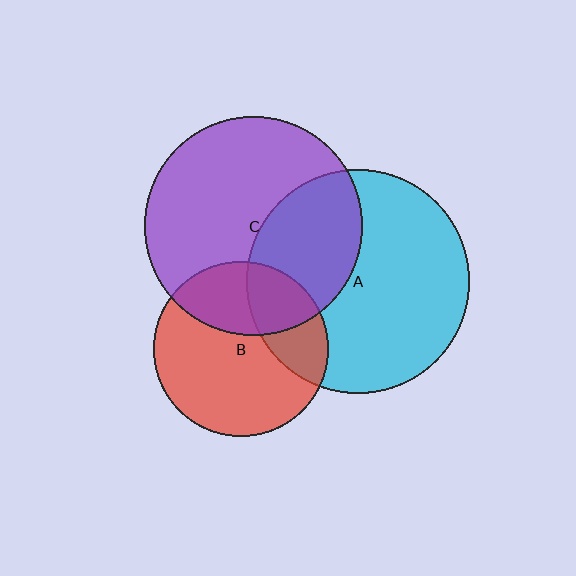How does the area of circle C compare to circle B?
Approximately 1.6 times.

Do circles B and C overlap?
Yes.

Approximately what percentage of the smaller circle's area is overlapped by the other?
Approximately 30%.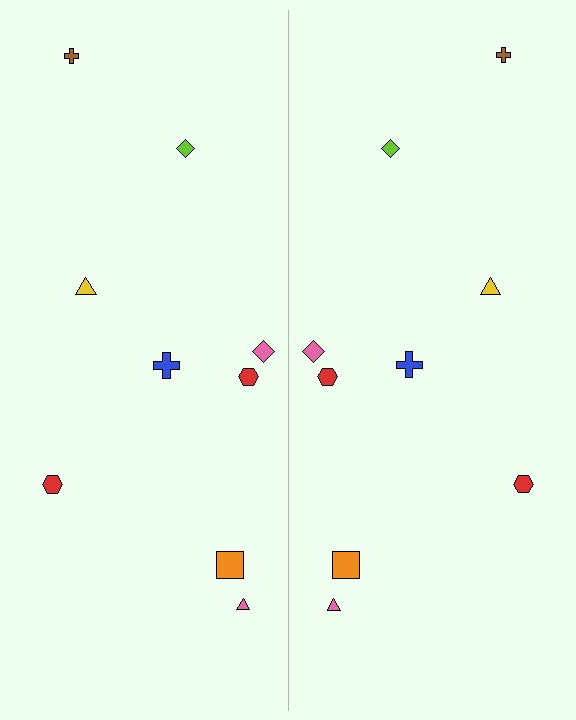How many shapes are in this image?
There are 18 shapes in this image.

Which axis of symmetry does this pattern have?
The pattern has a vertical axis of symmetry running through the center of the image.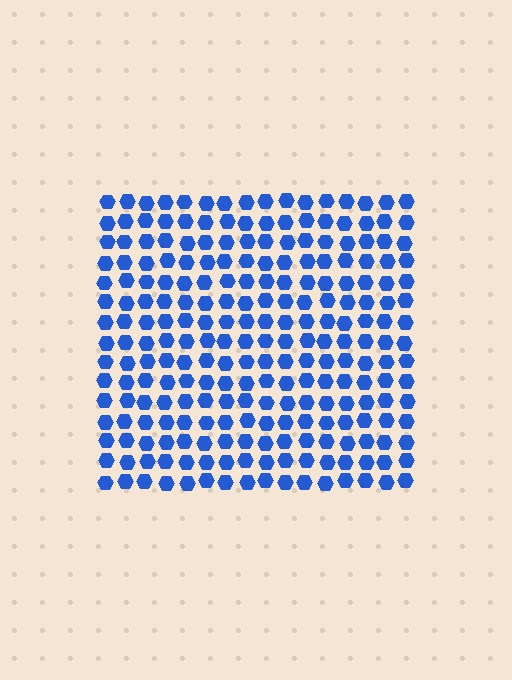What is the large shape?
The large shape is a square.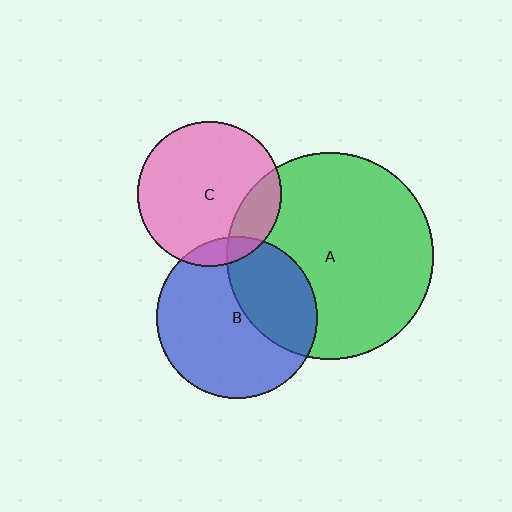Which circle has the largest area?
Circle A (green).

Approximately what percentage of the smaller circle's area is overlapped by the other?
Approximately 10%.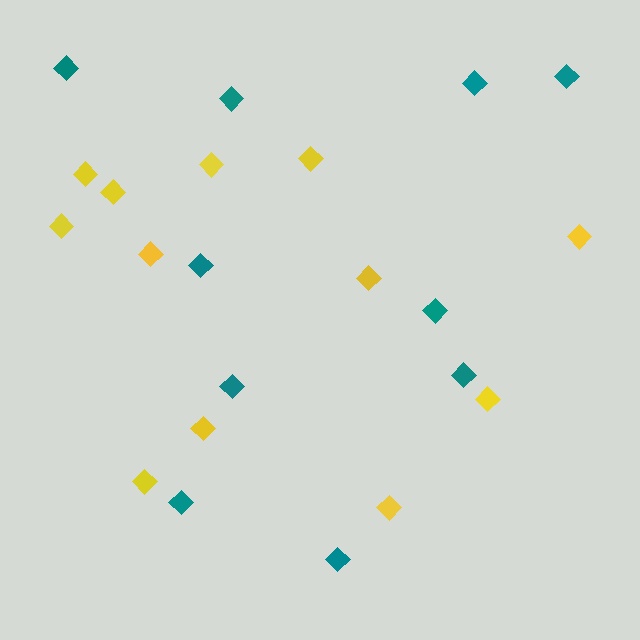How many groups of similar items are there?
There are 2 groups: one group of yellow diamonds (12) and one group of teal diamonds (10).